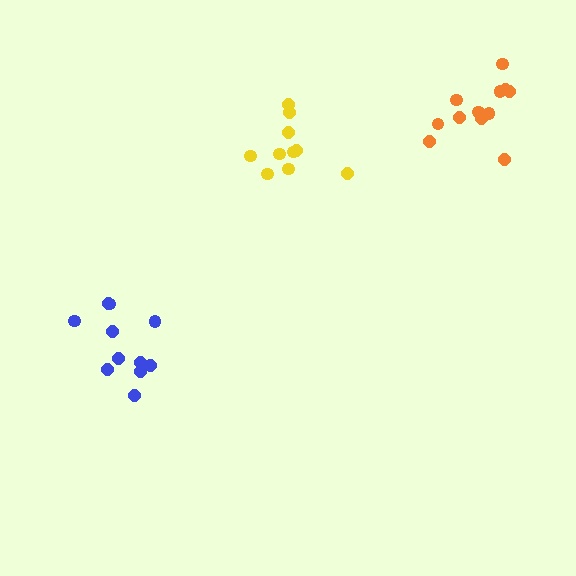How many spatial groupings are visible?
There are 3 spatial groupings.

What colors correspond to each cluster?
The clusters are colored: blue, yellow, orange.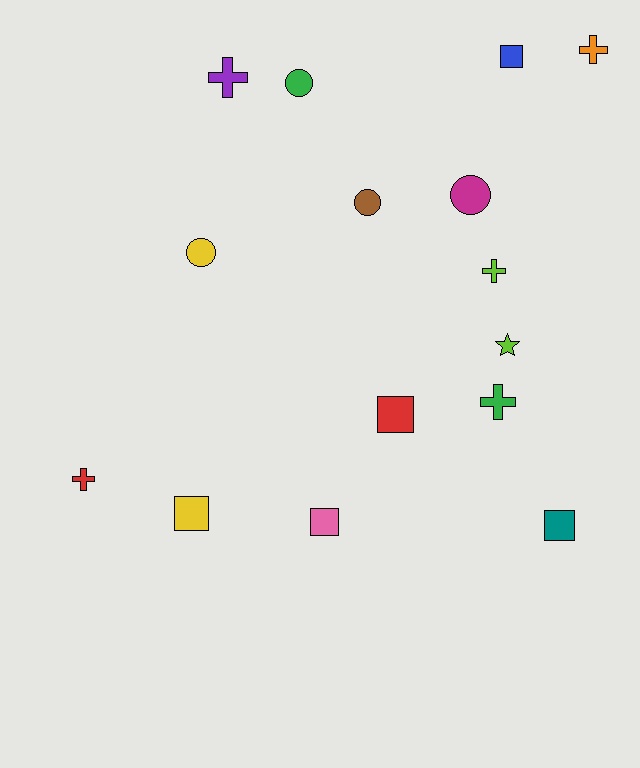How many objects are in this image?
There are 15 objects.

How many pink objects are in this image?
There is 1 pink object.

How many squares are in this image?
There are 5 squares.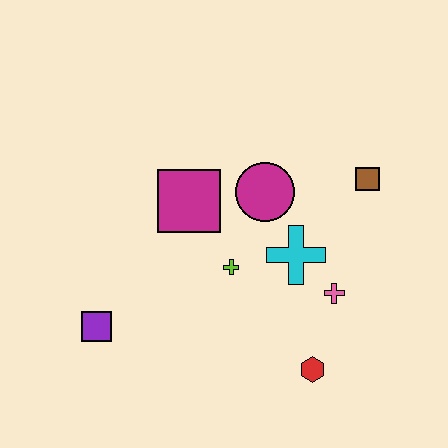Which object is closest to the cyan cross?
The pink cross is closest to the cyan cross.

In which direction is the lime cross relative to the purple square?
The lime cross is to the right of the purple square.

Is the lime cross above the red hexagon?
Yes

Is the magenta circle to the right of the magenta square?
Yes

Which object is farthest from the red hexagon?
The purple square is farthest from the red hexagon.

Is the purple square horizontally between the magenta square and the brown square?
No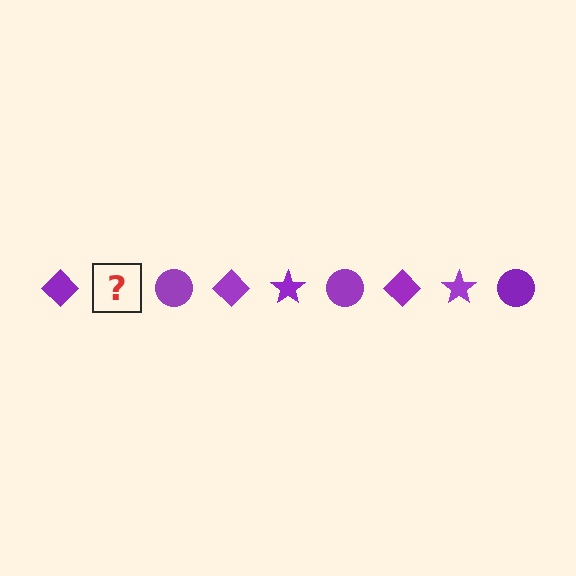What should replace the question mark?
The question mark should be replaced with a purple star.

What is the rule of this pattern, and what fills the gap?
The rule is that the pattern cycles through diamond, star, circle shapes in purple. The gap should be filled with a purple star.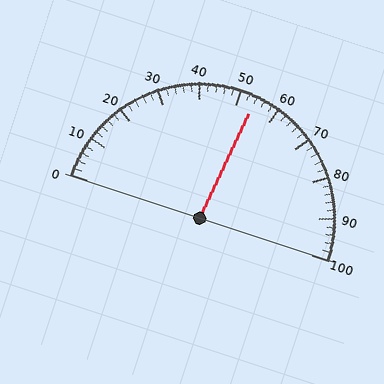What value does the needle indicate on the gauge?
The needle indicates approximately 54.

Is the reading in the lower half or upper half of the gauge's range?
The reading is in the upper half of the range (0 to 100).